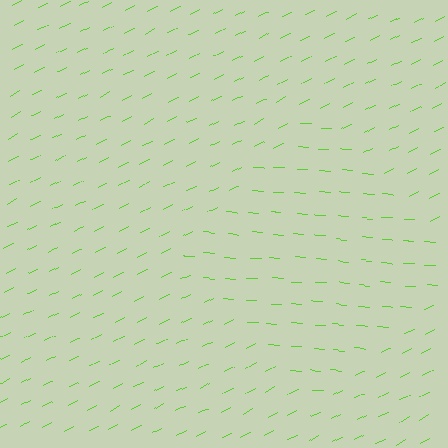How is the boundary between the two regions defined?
The boundary is defined purely by a change in line orientation (approximately 31 degrees difference). All lines are the same color and thickness.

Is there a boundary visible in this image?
Yes, there is a texture boundary formed by a change in line orientation.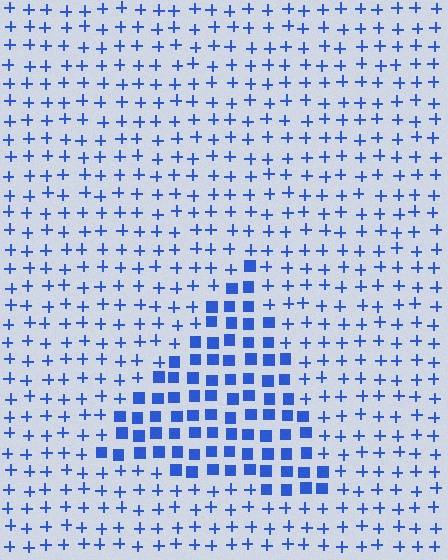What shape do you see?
I see a triangle.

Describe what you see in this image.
The image is filled with small blue elements arranged in a uniform grid. A triangle-shaped region contains squares, while the surrounding area contains plus signs. The boundary is defined purely by the change in element shape.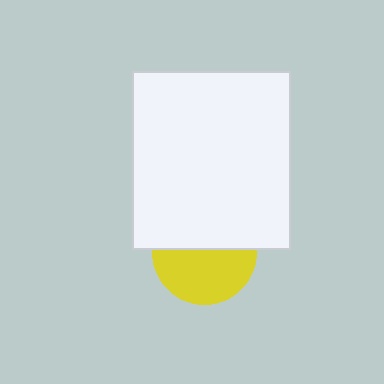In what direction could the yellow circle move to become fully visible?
The yellow circle could move down. That would shift it out from behind the white rectangle entirely.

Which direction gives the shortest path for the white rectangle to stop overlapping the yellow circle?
Moving up gives the shortest separation.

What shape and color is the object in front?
The object in front is a white rectangle.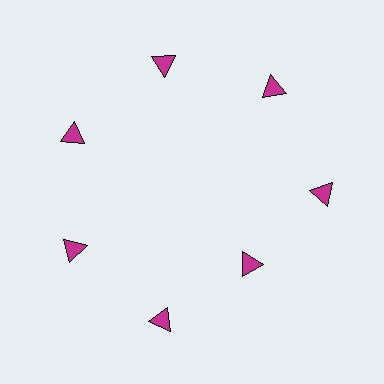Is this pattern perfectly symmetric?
No. The 7 magenta triangles are arranged in a ring, but one element near the 5 o'clock position is pulled inward toward the center, breaking the 7-fold rotational symmetry.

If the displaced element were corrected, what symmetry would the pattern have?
It would have 7-fold rotational symmetry — the pattern would map onto itself every 51 degrees.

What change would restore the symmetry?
The symmetry would be restored by moving it outward, back onto the ring so that all 7 triangles sit at equal angles and equal distance from the center.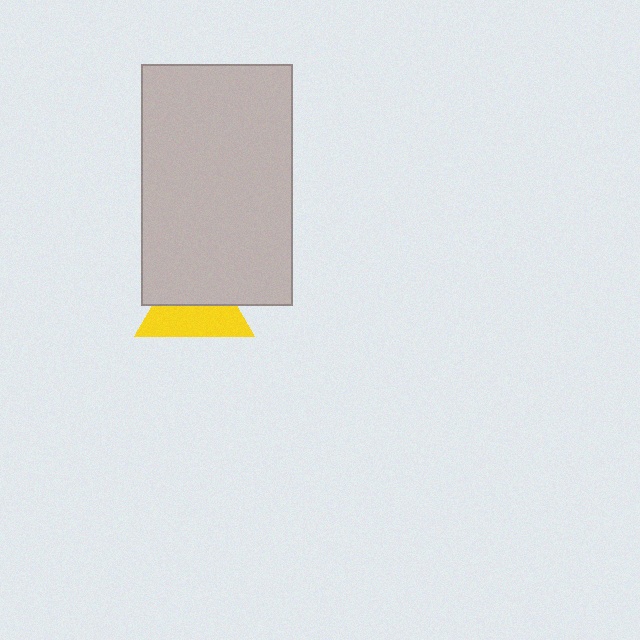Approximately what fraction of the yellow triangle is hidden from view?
Roughly 48% of the yellow triangle is hidden behind the light gray rectangle.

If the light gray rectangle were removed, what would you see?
You would see the complete yellow triangle.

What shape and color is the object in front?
The object in front is a light gray rectangle.